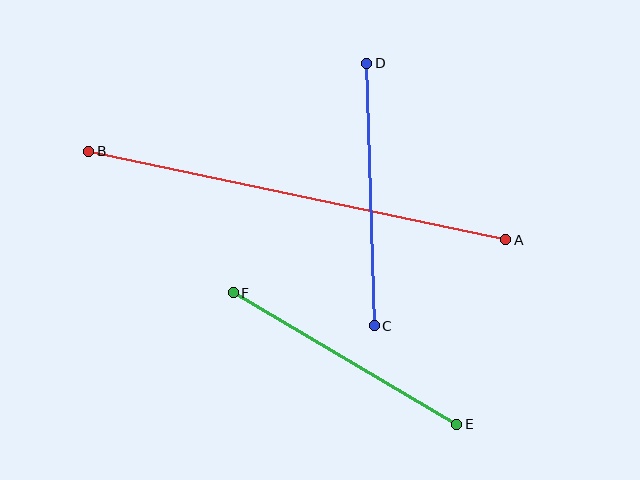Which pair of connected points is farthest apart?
Points A and B are farthest apart.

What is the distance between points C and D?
The distance is approximately 263 pixels.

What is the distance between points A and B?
The distance is approximately 426 pixels.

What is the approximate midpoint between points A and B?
The midpoint is at approximately (297, 196) pixels.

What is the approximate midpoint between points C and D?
The midpoint is at approximately (371, 194) pixels.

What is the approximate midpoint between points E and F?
The midpoint is at approximately (345, 359) pixels.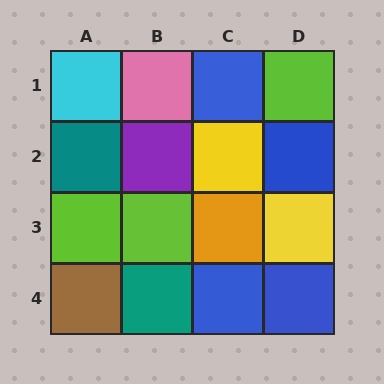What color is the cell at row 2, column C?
Yellow.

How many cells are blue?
4 cells are blue.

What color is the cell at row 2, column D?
Blue.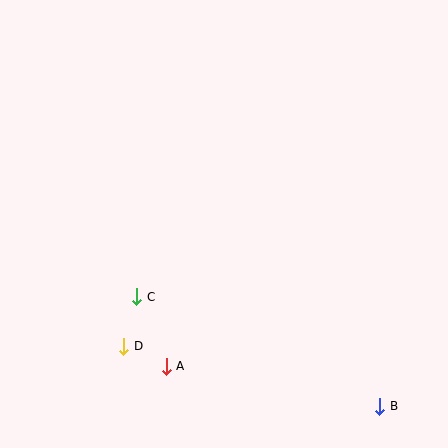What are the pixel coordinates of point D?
Point D is at (124, 346).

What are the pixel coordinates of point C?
Point C is at (137, 297).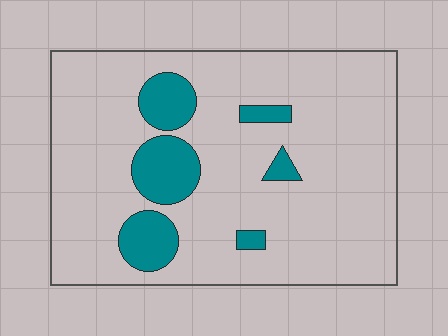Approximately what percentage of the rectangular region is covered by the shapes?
Approximately 15%.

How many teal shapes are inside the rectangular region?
6.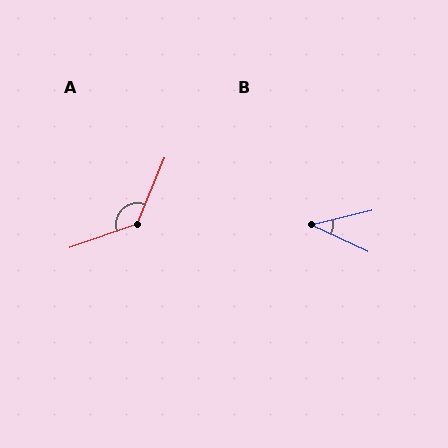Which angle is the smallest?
B, at approximately 39 degrees.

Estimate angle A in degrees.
Approximately 132 degrees.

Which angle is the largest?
A, at approximately 132 degrees.